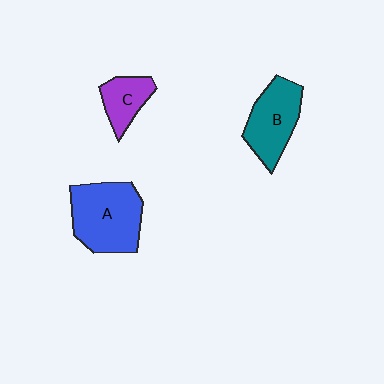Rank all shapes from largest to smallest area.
From largest to smallest: A (blue), B (teal), C (purple).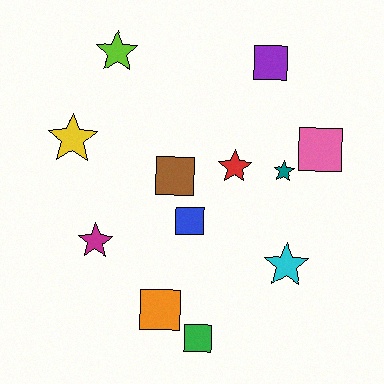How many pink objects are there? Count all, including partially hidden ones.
There is 1 pink object.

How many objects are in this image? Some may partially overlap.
There are 12 objects.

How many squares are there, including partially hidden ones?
There are 6 squares.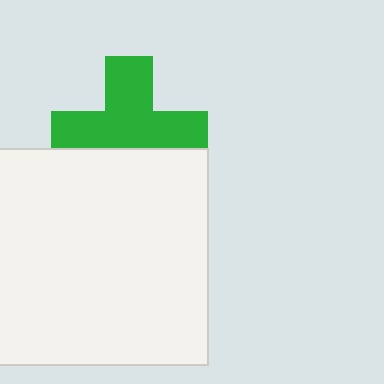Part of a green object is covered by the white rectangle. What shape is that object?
It is a cross.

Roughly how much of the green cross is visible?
Most of it is visible (roughly 65%).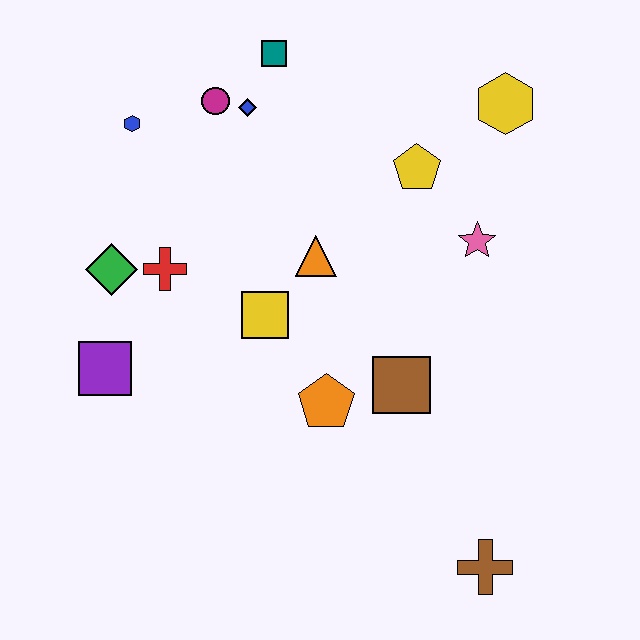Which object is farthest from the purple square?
The yellow hexagon is farthest from the purple square.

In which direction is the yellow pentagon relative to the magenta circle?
The yellow pentagon is to the right of the magenta circle.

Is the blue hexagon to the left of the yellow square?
Yes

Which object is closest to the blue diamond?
The magenta circle is closest to the blue diamond.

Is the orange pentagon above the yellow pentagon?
No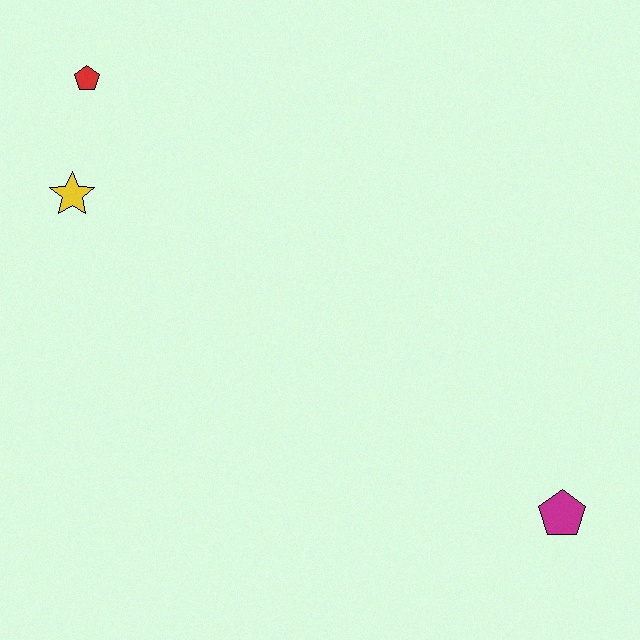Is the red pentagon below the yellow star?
No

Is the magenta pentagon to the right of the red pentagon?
Yes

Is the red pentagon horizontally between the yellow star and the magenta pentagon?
Yes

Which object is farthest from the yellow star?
The magenta pentagon is farthest from the yellow star.